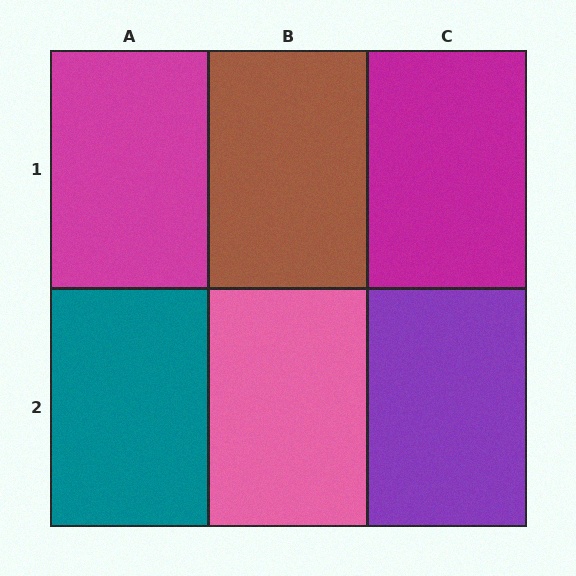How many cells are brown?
1 cell is brown.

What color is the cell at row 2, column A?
Teal.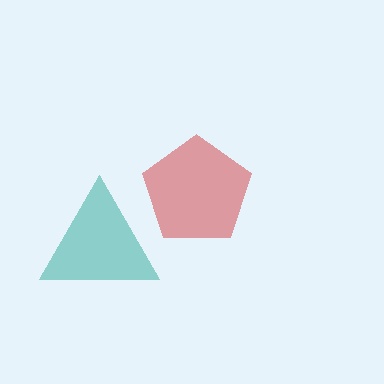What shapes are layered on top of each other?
The layered shapes are: a red pentagon, a teal triangle.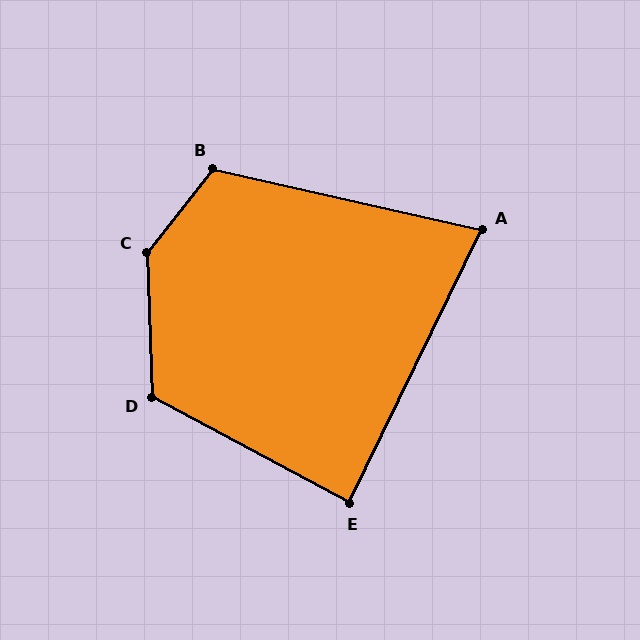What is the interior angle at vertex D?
Approximately 120 degrees (obtuse).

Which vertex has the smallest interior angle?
A, at approximately 77 degrees.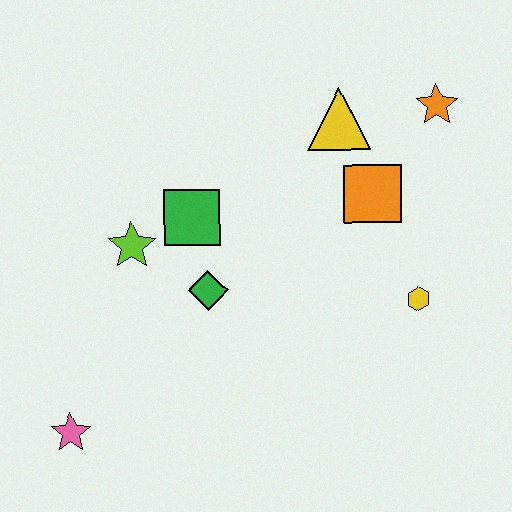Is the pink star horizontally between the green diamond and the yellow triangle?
No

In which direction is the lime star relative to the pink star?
The lime star is above the pink star.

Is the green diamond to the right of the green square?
Yes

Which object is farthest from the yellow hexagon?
The pink star is farthest from the yellow hexagon.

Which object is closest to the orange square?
The yellow triangle is closest to the orange square.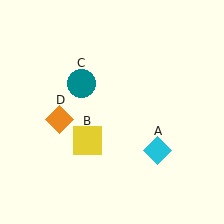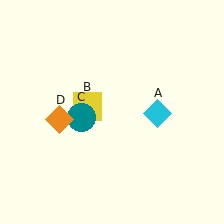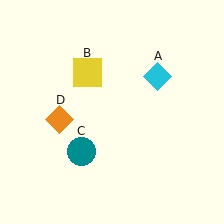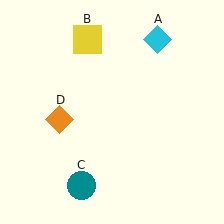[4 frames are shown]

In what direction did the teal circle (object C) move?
The teal circle (object C) moved down.